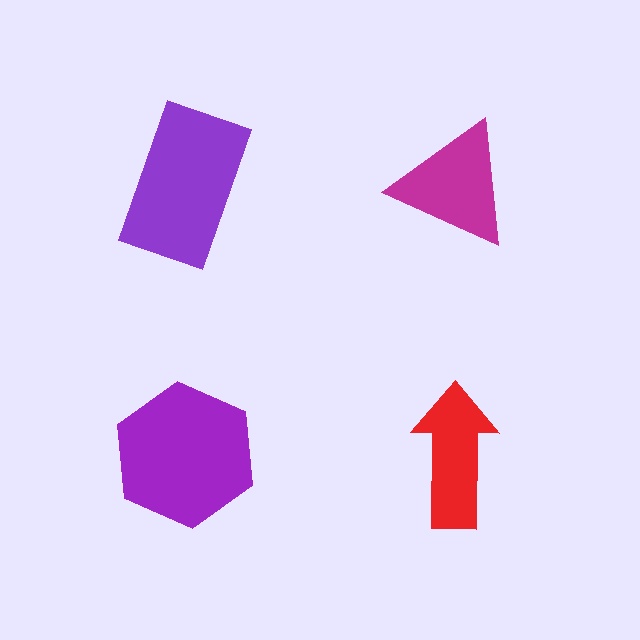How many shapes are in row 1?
2 shapes.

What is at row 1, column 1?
A purple rectangle.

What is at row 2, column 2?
A red arrow.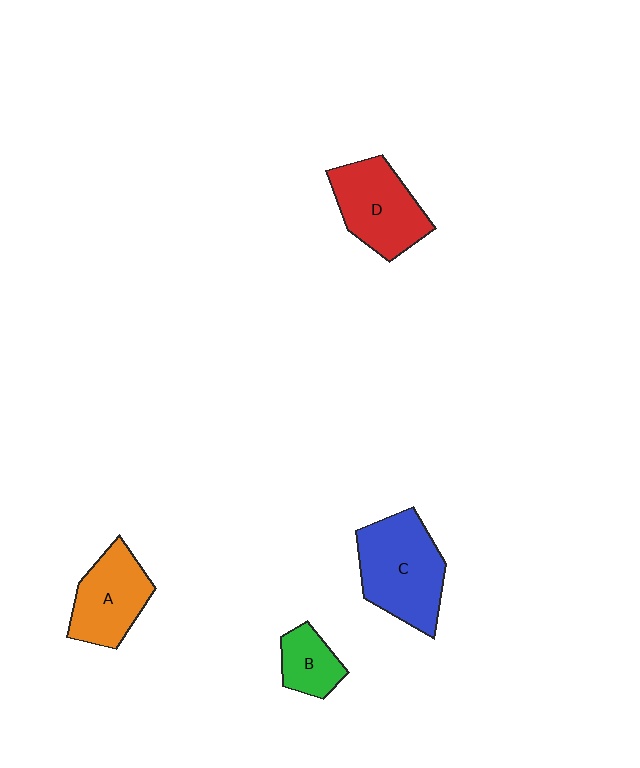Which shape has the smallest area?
Shape B (green).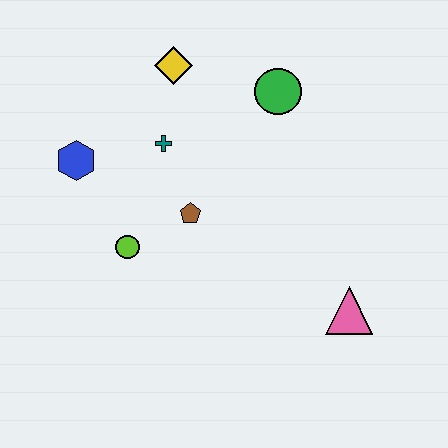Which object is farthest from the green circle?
The pink triangle is farthest from the green circle.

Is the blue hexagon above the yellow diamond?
No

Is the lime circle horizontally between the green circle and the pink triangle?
No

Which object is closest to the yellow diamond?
The teal cross is closest to the yellow diamond.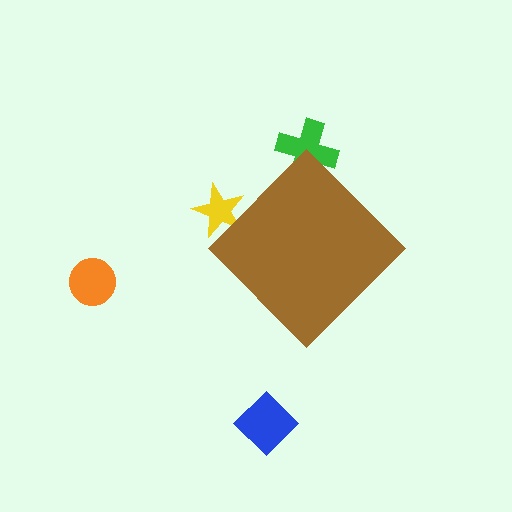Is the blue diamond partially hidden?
No, the blue diamond is fully visible.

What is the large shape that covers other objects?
A brown diamond.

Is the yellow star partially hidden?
Yes, the yellow star is partially hidden behind the brown diamond.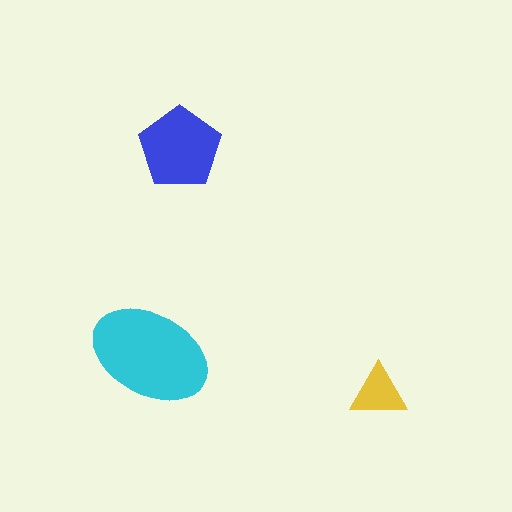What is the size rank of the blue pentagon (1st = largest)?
2nd.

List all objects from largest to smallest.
The cyan ellipse, the blue pentagon, the yellow triangle.